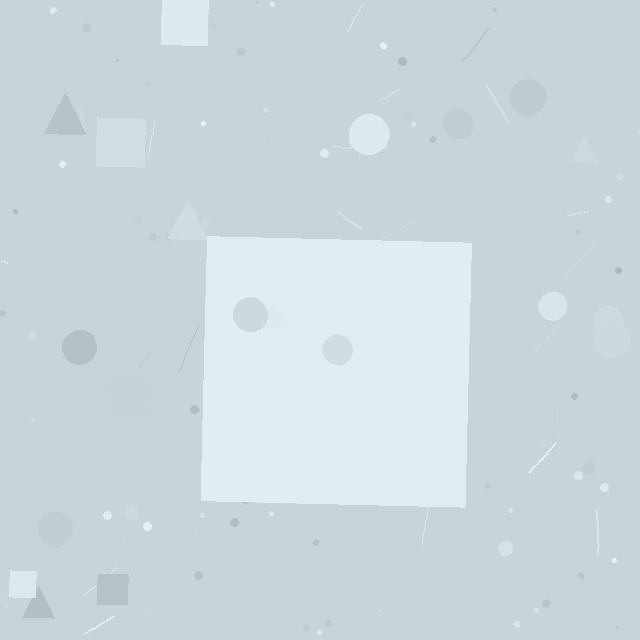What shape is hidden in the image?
A square is hidden in the image.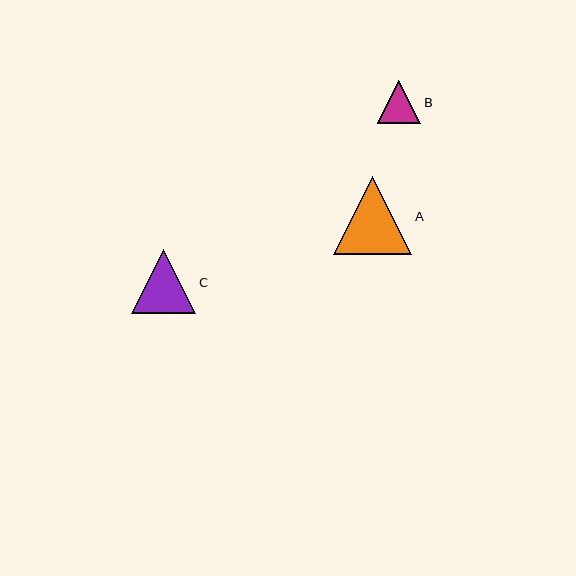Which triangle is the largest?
Triangle A is the largest with a size of approximately 78 pixels.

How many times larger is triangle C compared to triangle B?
Triangle C is approximately 1.5 times the size of triangle B.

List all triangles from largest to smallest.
From largest to smallest: A, C, B.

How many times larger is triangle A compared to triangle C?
Triangle A is approximately 1.2 times the size of triangle C.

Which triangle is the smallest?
Triangle B is the smallest with a size of approximately 44 pixels.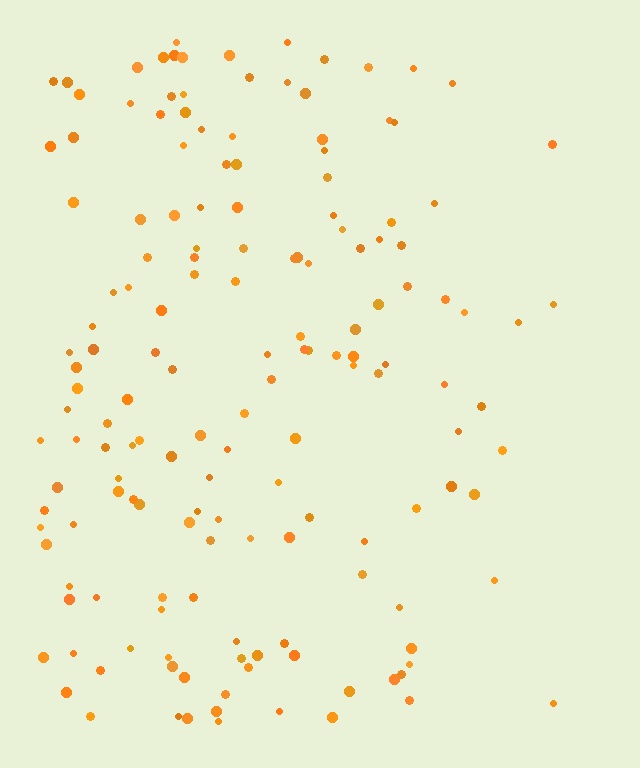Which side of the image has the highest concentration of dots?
The left.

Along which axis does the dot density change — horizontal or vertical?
Horizontal.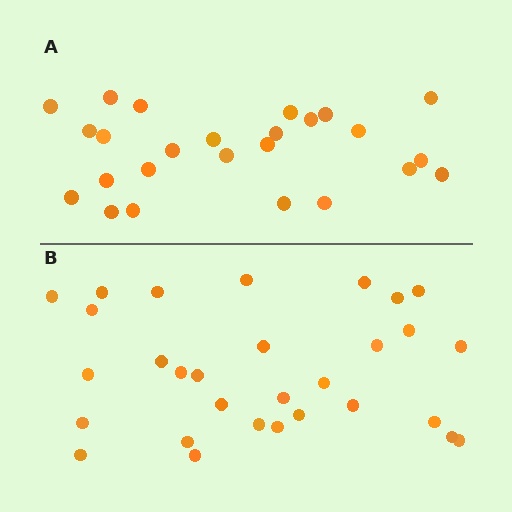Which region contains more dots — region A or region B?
Region B (the bottom region) has more dots.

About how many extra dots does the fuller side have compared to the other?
Region B has about 5 more dots than region A.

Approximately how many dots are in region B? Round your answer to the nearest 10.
About 30 dots.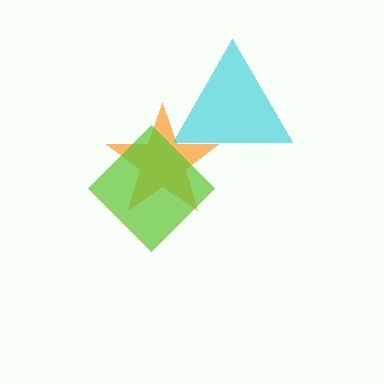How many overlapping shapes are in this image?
There are 3 overlapping shapes in the image.